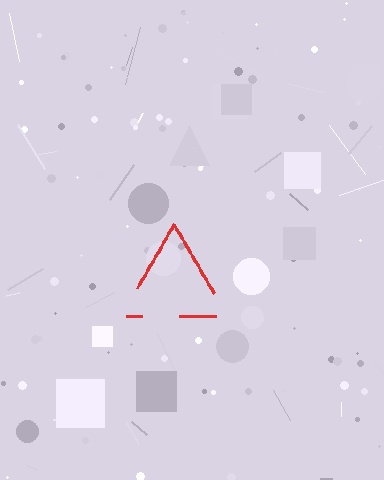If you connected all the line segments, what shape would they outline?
They would outline a triangle.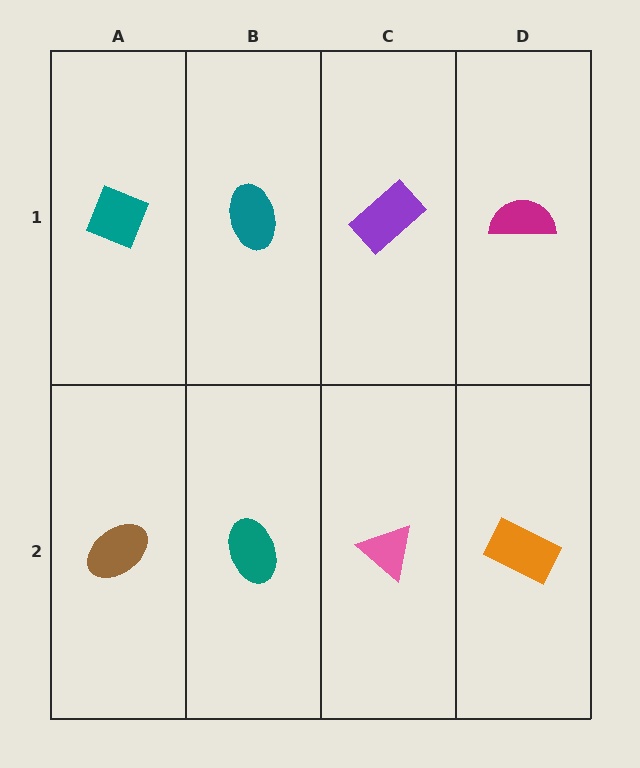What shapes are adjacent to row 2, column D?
A magenta semicircle (row 1, column D), a pink triangle (row 2, column C).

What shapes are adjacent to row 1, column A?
A brown ellipse (row 2, column A), a teal ellipse (row 1, column B).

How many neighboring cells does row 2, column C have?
3.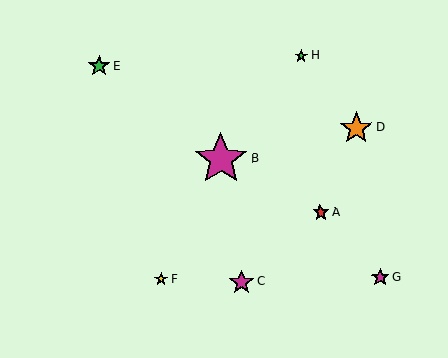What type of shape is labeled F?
Shape F is a yellow star.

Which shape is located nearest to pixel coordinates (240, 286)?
The magenta star (labeled C) at (241, 282) is nearest to that location.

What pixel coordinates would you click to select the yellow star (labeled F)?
Click at (161, 279) to select the yellow star F.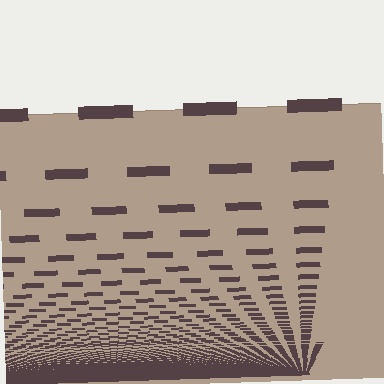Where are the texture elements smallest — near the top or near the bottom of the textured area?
Near the bottom.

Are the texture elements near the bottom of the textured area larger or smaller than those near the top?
Smaller. The gradient is inverted — elements near the bottom are smaller and denser.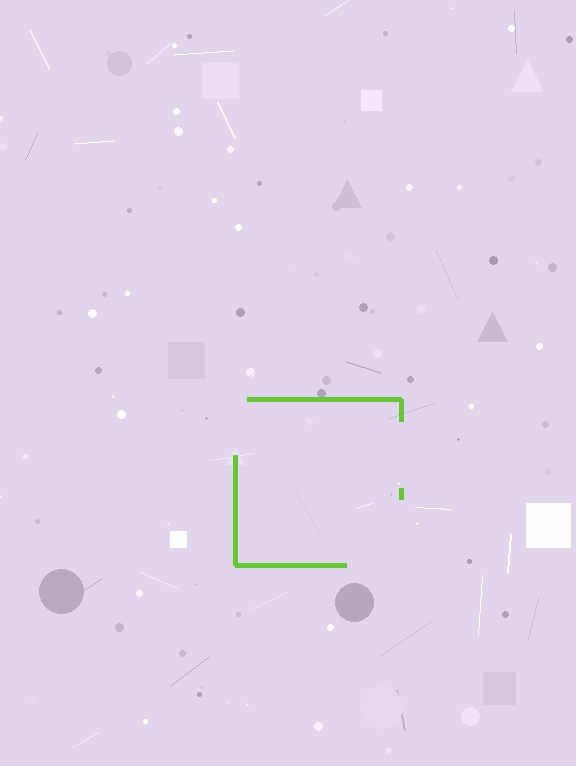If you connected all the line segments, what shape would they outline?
They would outline a square.